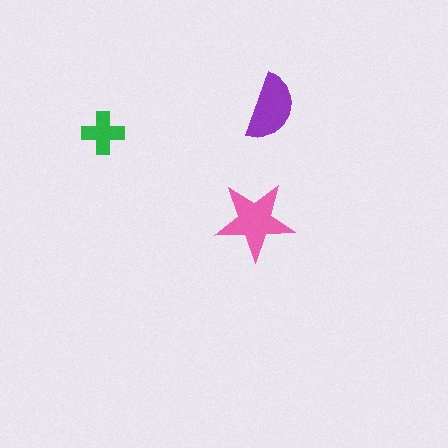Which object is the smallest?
The green cross.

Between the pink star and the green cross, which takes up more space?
The pink star.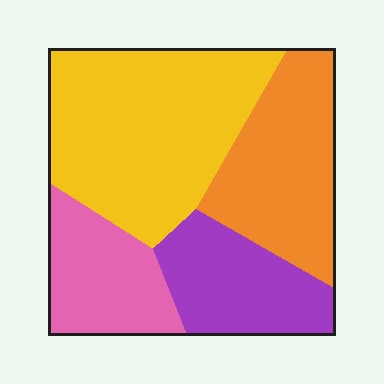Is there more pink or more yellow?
Yellow.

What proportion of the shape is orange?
Orange takes up about one quarter (1/4) of the shape.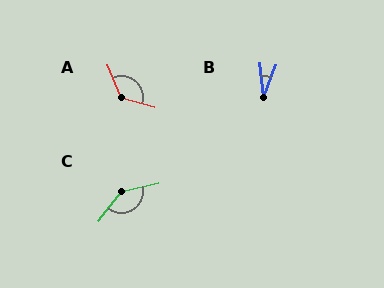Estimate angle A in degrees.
Approximately 127 degrees.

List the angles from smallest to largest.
B (27°), A (127°), C (141°).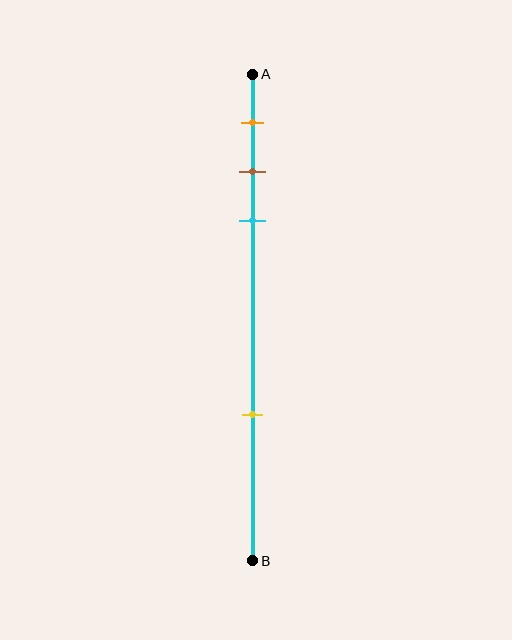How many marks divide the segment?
There are 4 marks dividing the segment.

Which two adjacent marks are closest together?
The brown and cyan marks are the closest adjacent pair.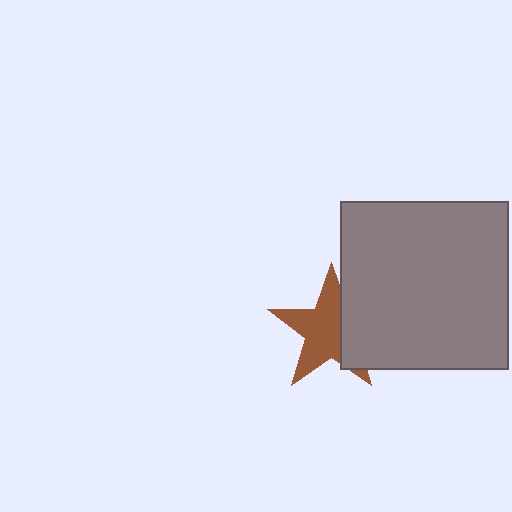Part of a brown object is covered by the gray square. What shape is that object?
It is a star.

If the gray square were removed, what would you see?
You would see the complete brown star.